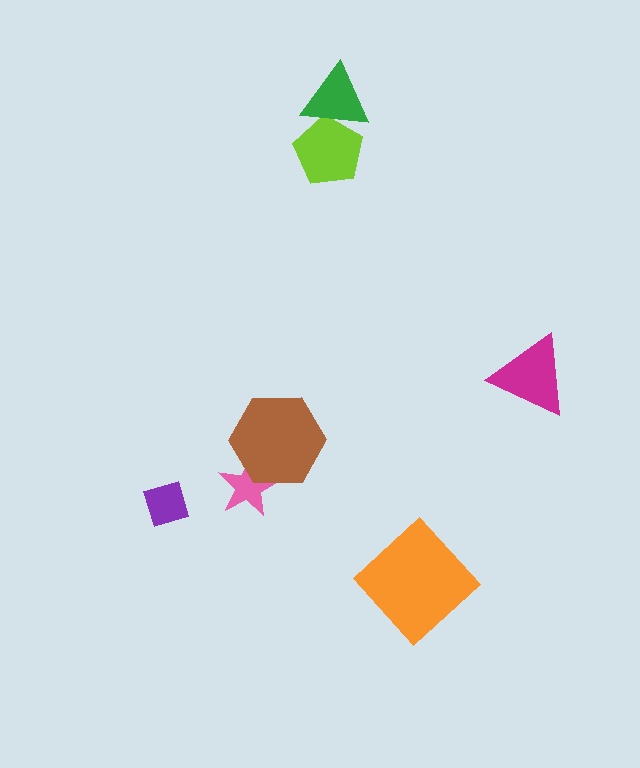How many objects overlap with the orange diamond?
0 objects overlap with the orange diamond.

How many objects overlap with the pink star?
1 object overlaps with the pink star.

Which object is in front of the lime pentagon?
The green triangle is in front of the lime pentagon.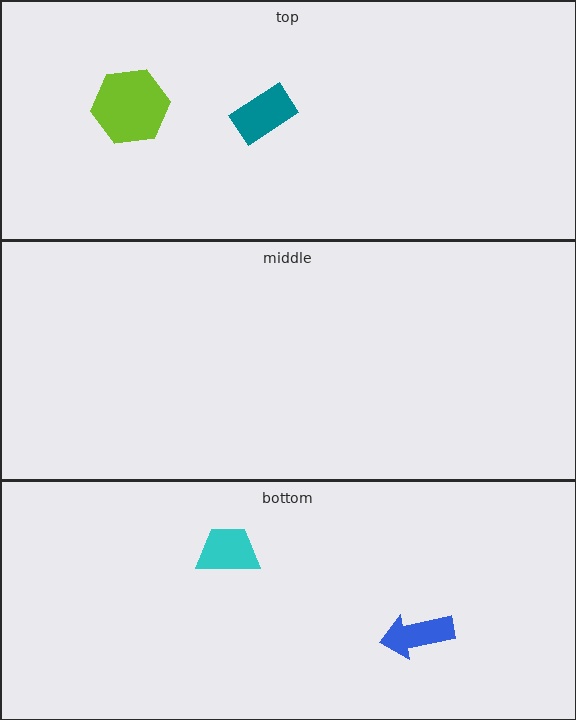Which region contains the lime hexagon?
The top region.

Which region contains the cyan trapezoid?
The bottom region.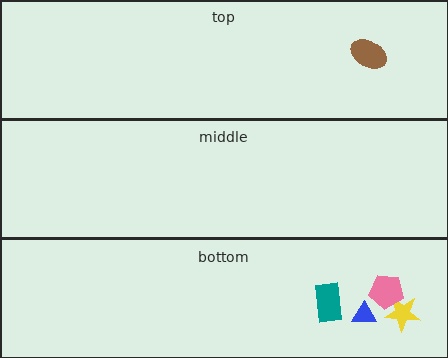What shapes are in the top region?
The brown ellipse.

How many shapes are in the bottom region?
4.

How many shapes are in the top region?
1.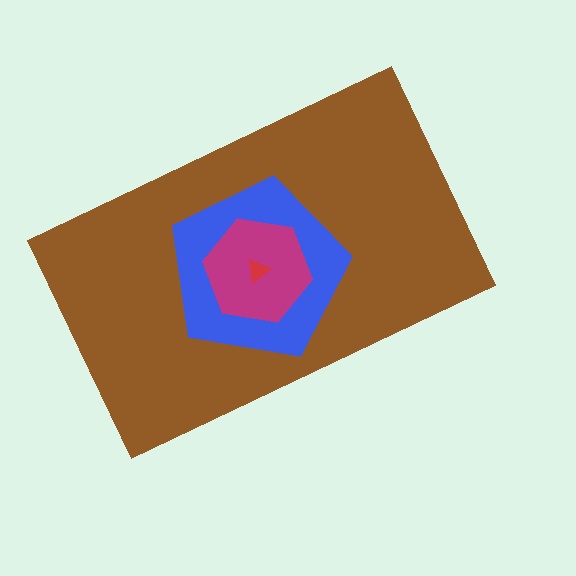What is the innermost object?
The red triangle.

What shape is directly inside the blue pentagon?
The magenta hexagon.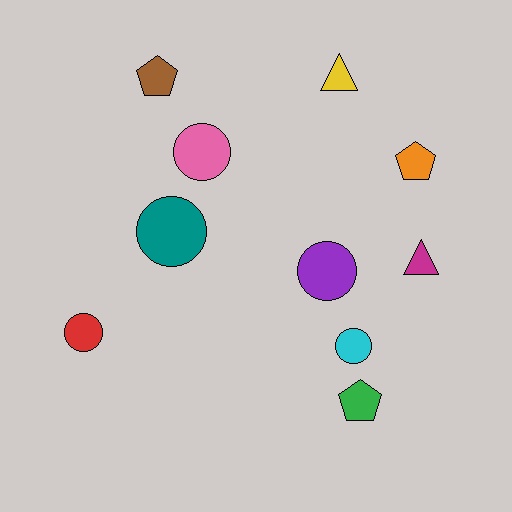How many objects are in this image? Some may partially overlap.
There are 10 objects.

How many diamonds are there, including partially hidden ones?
There are no diamonds.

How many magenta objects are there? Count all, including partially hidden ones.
There is 1 magenta object.